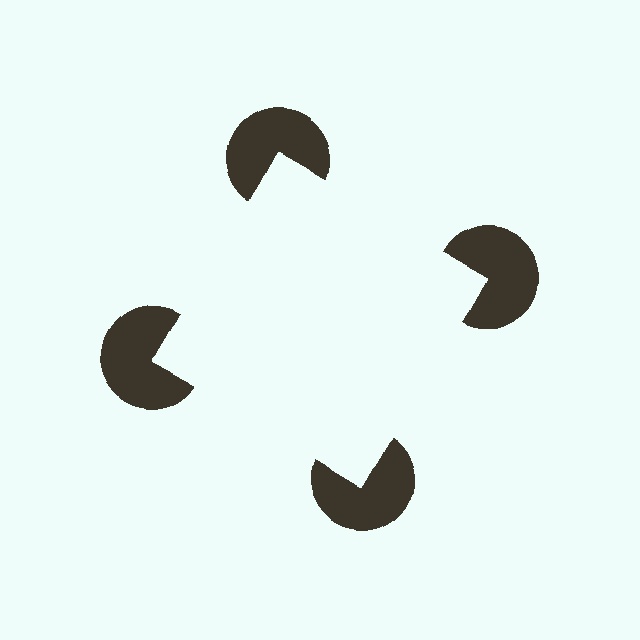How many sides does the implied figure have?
4 sides.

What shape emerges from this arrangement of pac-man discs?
An illusory square — its edges are inferred from the aligned wedge cuts in the pac-man discs, not physically drawn.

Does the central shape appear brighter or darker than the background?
It typically appears slightly brighter than the background, even though no actual brightness change is drawn.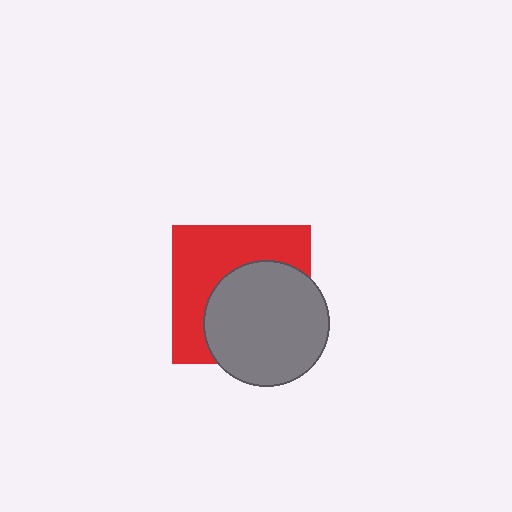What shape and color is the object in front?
The object in front is a gray circle.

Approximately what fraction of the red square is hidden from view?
Roughly 51% of the red square is hidden behind the gray circle.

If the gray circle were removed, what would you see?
You would see the complete red square.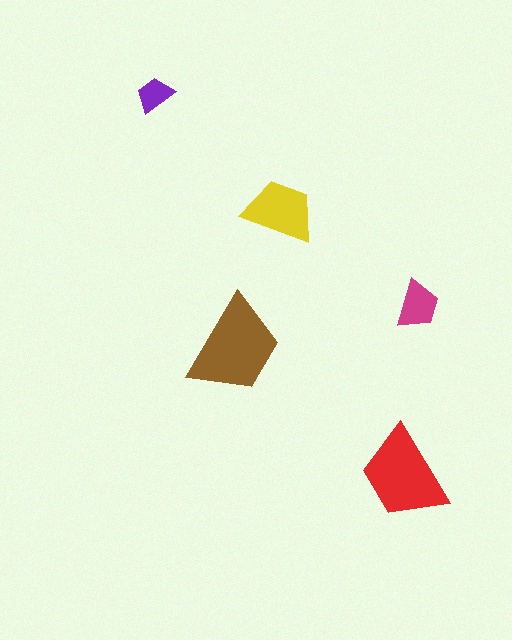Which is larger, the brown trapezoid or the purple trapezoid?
The brown one.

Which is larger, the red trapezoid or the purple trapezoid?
The red one.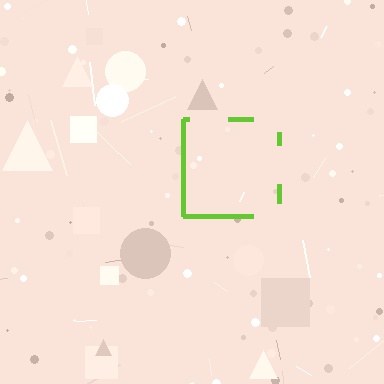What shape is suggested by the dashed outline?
The dashed outline suggests a square.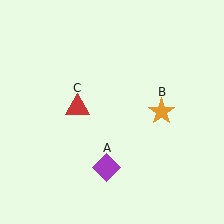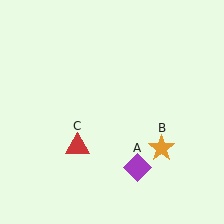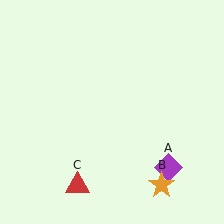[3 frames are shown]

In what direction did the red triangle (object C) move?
The red triangle (object C) moved down.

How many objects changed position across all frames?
3 objects changed position: purple diamond (object A), orange star (object B), red triangle (object C).